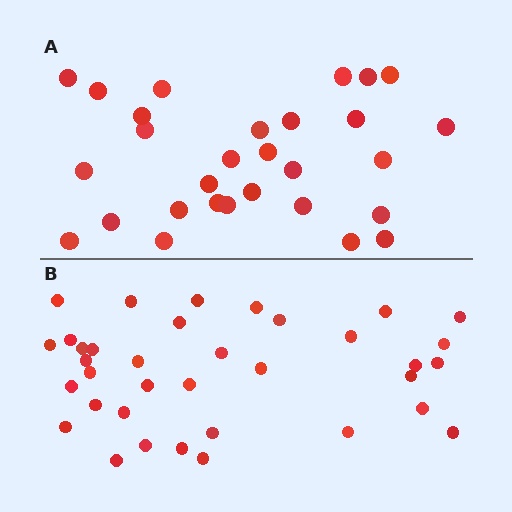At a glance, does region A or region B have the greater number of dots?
Region B (the bottom region) has more dots.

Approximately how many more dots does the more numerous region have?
Region B has roughly 8 or so more dots than region A.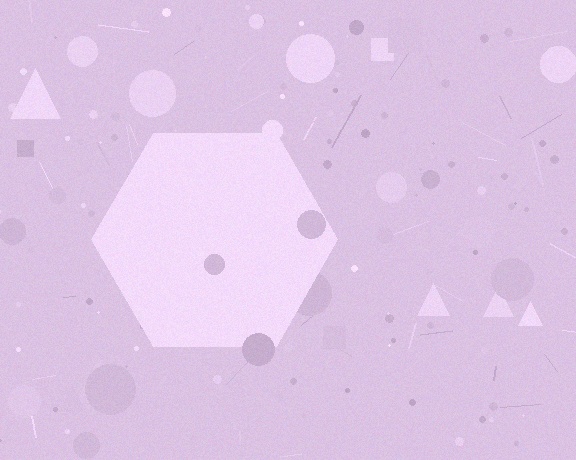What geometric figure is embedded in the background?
A hexagon is embedded in the background.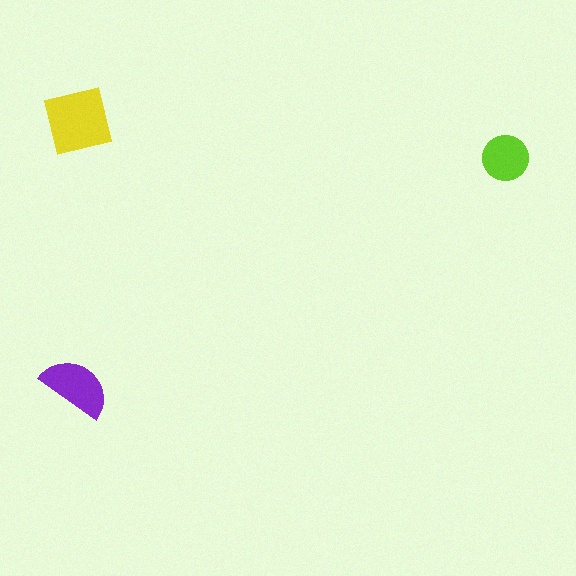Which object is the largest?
The yellow square.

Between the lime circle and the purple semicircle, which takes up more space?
The purple semicircle.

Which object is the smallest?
The lime circle.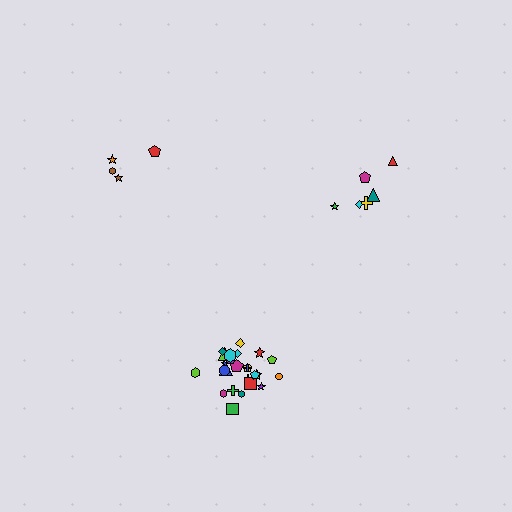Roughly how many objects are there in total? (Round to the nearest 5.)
Roughly 35 objects in total.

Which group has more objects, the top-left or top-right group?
The top-right group.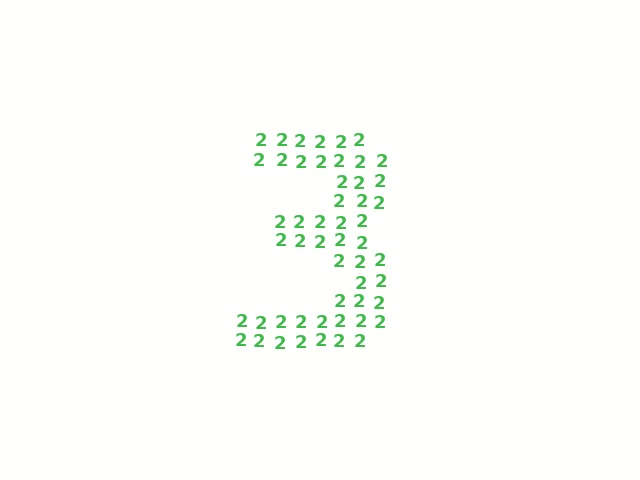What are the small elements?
The small elements are digit 2's.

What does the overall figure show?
The overall figure shows the digit 3.